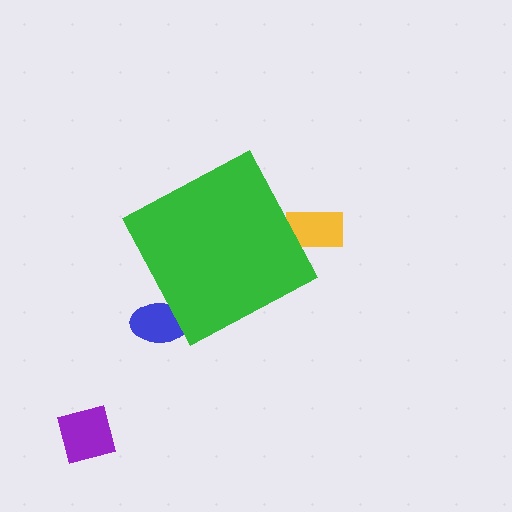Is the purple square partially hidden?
No, the purple square is fully visible.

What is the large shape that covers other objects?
A green diamond.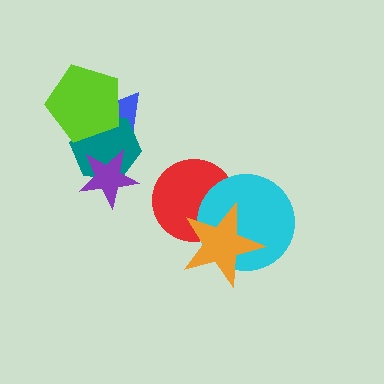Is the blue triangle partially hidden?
Yes, it is partially covered by another shape.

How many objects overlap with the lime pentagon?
2 objects overlap with the lime pentagon.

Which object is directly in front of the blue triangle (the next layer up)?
The teal hexagon is directly in front of the blue triangle.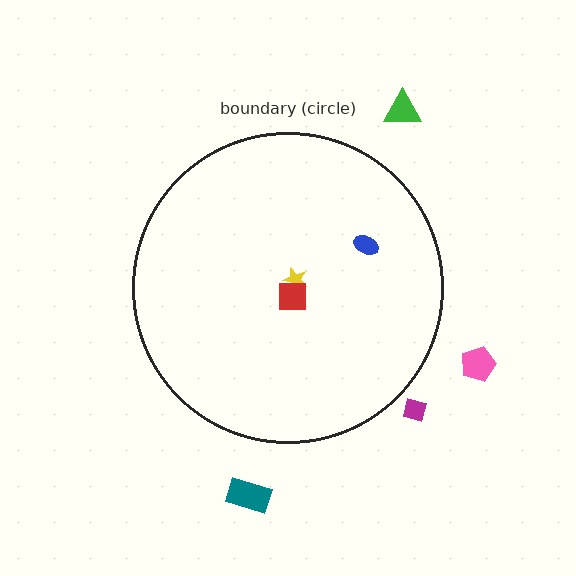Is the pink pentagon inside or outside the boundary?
Outside.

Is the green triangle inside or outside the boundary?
Outside.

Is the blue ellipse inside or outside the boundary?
Inside.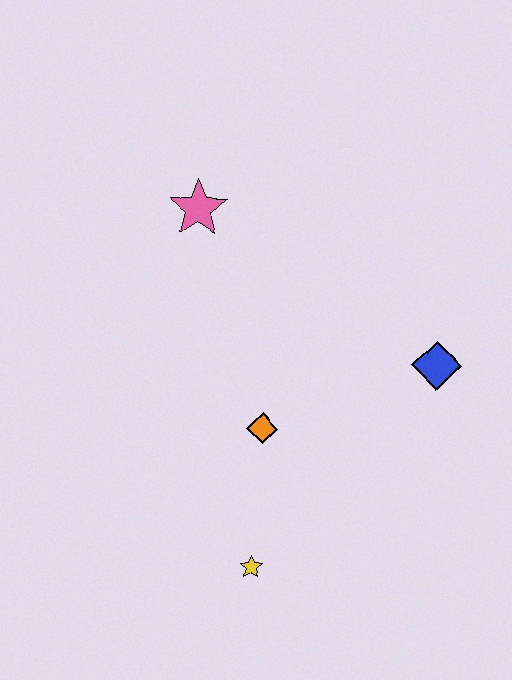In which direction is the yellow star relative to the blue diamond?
The yellow star is below the blue diamond.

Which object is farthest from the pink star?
The yellow star is farthest from the pink star.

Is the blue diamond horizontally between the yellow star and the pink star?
No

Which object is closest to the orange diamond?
The yellow star is closest to the orange diamond.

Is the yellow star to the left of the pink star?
No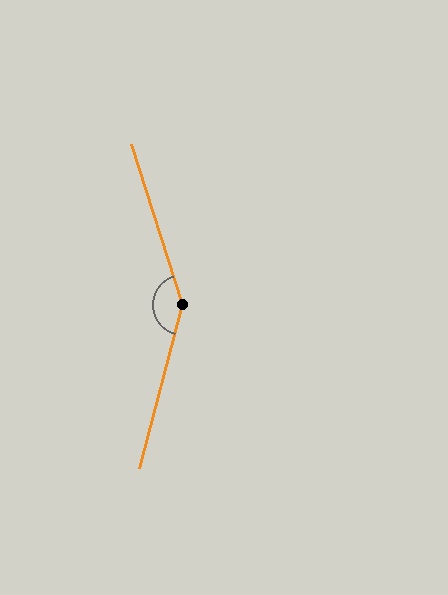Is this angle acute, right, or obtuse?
It is obtuse.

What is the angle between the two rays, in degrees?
Approximately 148 degrees.